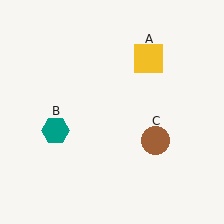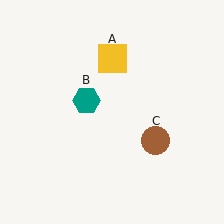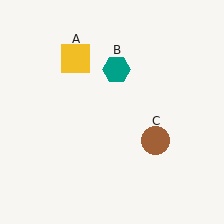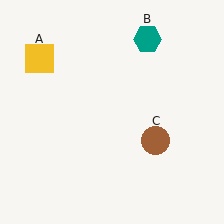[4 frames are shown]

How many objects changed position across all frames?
2 objects changed position: yellow square (object A), teal hexagon (object B).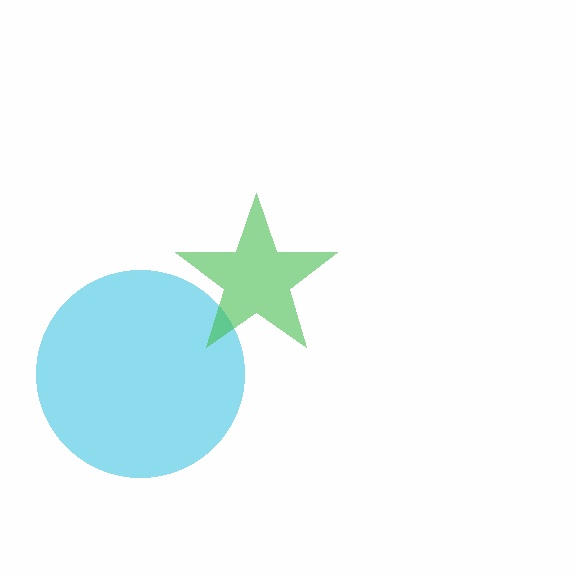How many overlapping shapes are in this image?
There are 2 overlapping shapes in the image.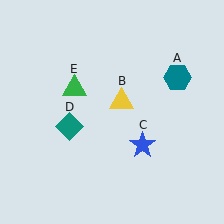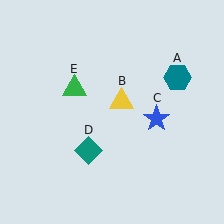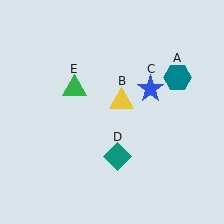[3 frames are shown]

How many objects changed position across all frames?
2 objects changed position: blue star (object C), teal diamond (object D).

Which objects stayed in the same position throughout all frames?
Teal hexagon (object A) and yellow triangle (object B) and green triangle (object E) remained stationary.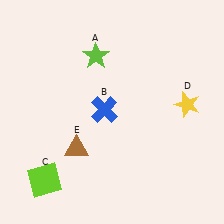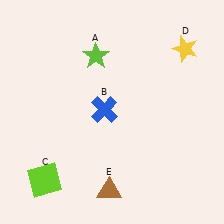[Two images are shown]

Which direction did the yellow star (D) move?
The yellow star (D) moved up.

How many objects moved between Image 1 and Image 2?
2 objects moved between the two images.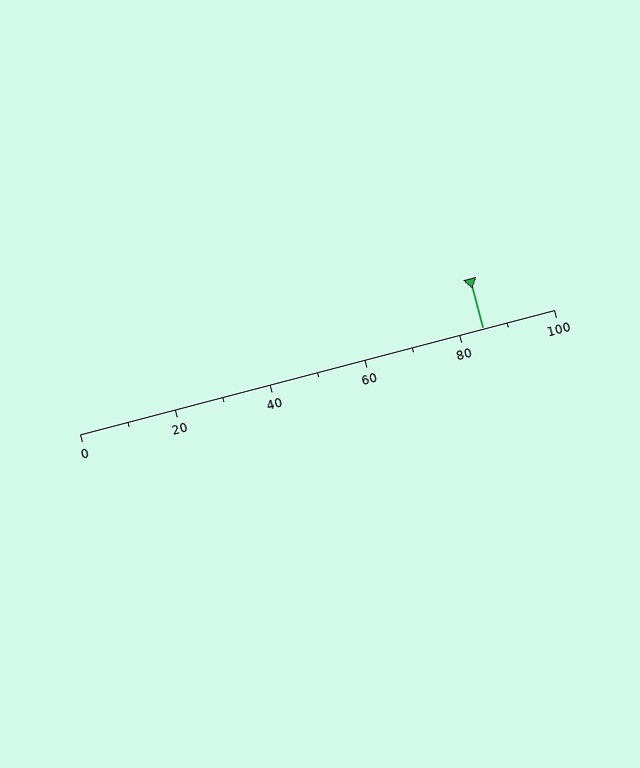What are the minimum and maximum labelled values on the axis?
The axis runs from 0 to 100.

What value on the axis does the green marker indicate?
The marker indicates approximately 85.